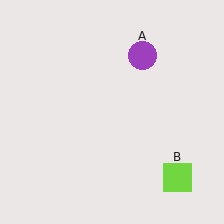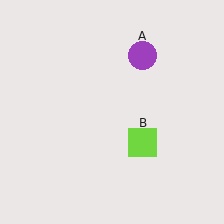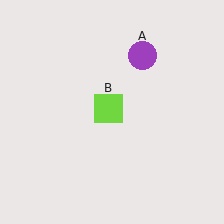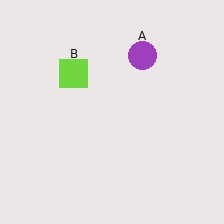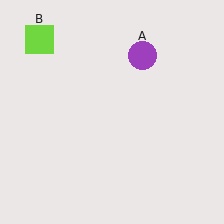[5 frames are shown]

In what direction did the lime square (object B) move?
The lime square (object B) moved up and to the left.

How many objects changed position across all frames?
1 object changed position: lime square (object B).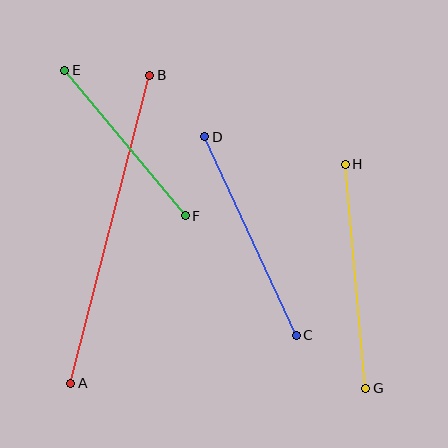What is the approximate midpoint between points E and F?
The midpoint is at approximately (125, 143) pixels.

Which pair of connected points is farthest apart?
Points A and B are farthest apart.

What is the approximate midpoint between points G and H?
The midpoint is at approximately (355, 276) pixels.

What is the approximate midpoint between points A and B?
The midpoint is at approximately (110, 229) pixels.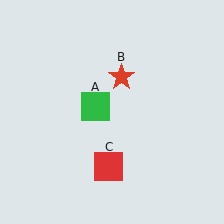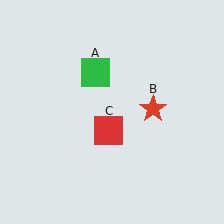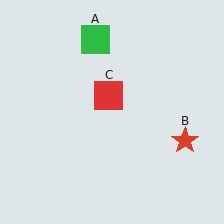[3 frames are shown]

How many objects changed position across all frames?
3 objects changed position: green square (object A), red star (object B), red square (object C).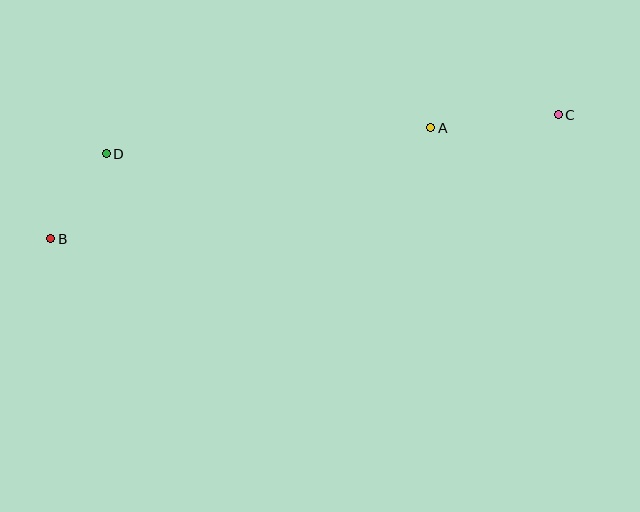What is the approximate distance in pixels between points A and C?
The distance between A and C is approximately 128 pixels.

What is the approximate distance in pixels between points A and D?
The distance between A and D is approximately 326 pixels.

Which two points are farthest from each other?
Points B and C are farthest from each other.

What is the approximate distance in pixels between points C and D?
The distance between C and D is approximately 454 pixels.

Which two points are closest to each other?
Points B and D are closest to each other.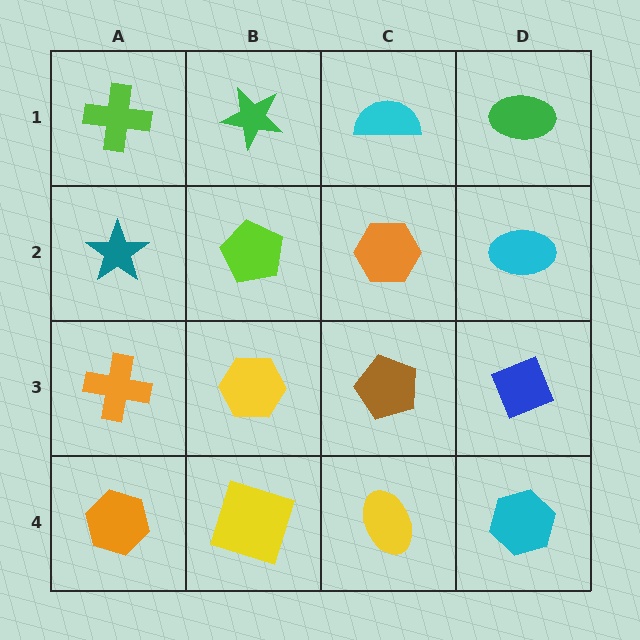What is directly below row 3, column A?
An orange hexagon.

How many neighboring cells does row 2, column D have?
3.